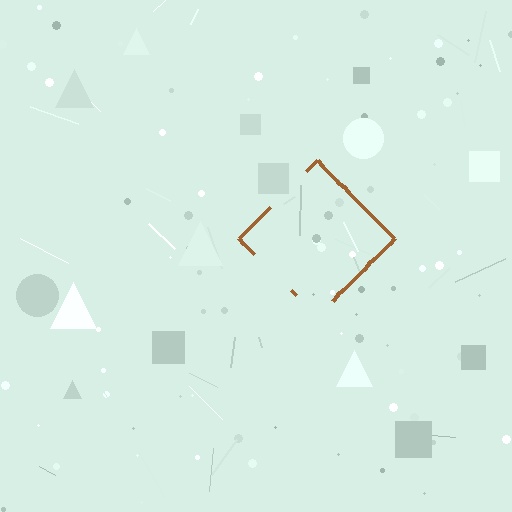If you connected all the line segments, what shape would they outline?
They would outline a diamond.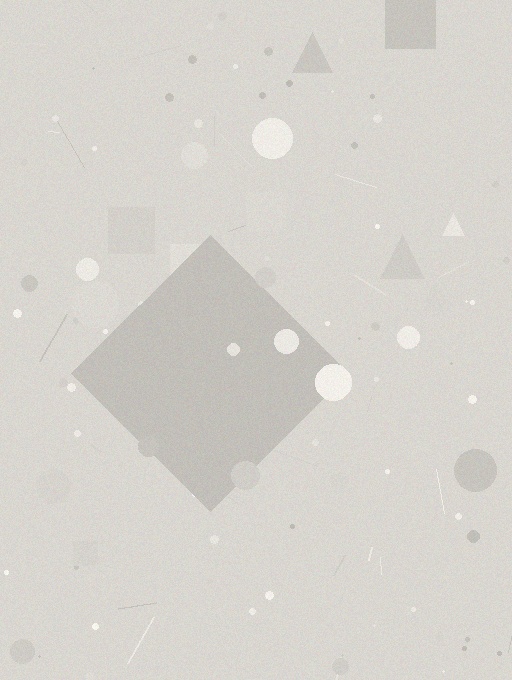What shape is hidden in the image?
A diamond is hidden in the image.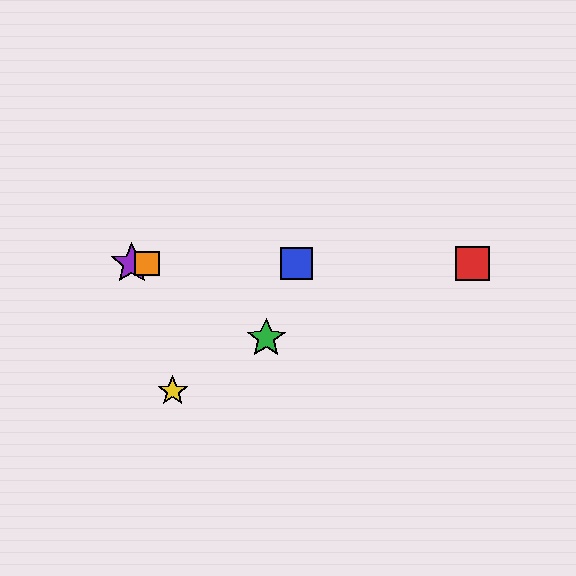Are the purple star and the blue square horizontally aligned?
Yes, both are at y≈263.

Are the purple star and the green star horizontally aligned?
No, the purple star is at y≈263 and the green star is at y≈338.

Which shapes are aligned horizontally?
The red square, the blue square, the purple star, the orange square are aligned horizontally.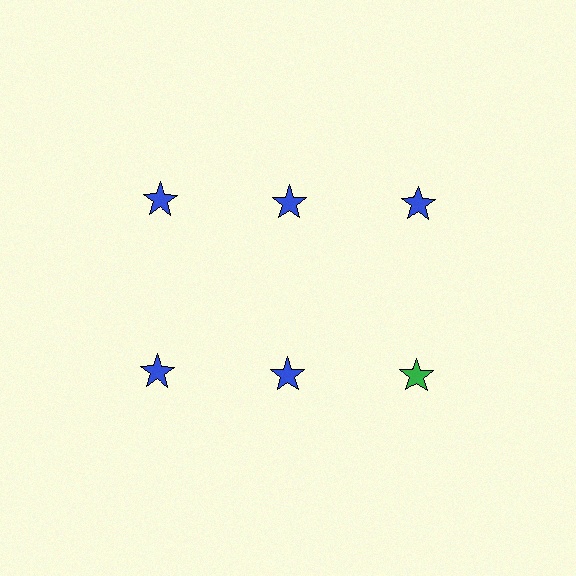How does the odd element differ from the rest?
It has a different color: green instead of blue.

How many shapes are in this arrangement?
There are 6 shapes arranged in a grid pattern.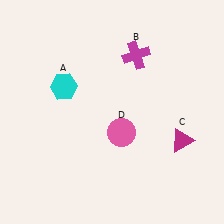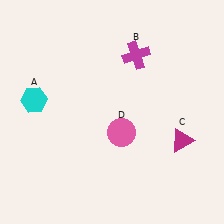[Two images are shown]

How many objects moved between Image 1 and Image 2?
1 object moved between the two images.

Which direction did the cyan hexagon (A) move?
The cyan hexagon (A) moved left.